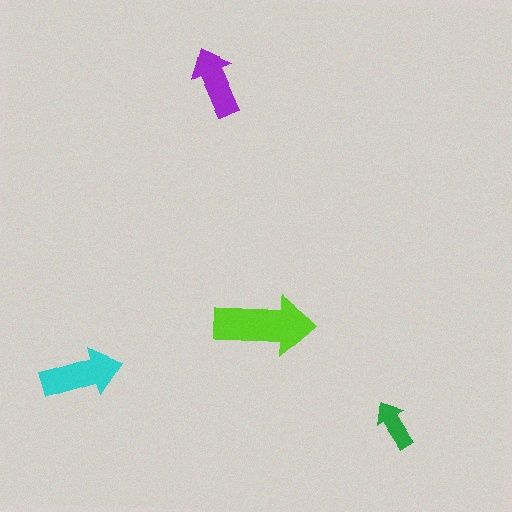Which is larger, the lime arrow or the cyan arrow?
The lime one.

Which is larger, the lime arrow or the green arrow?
The lime one.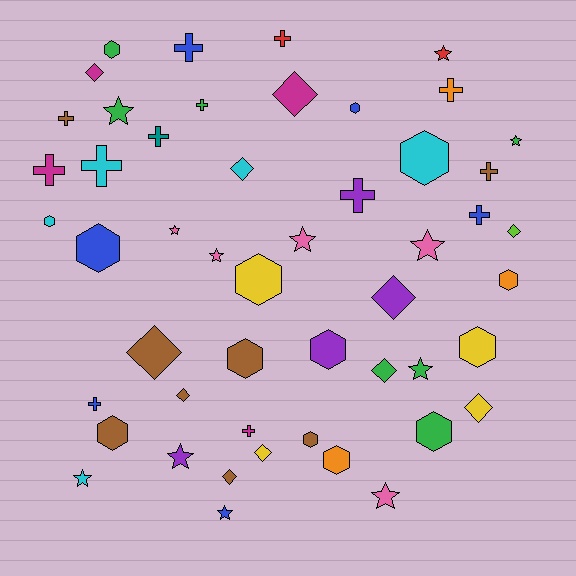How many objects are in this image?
There are 50 objects.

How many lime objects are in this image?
There is 1 lime object.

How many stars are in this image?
There are 12 stars.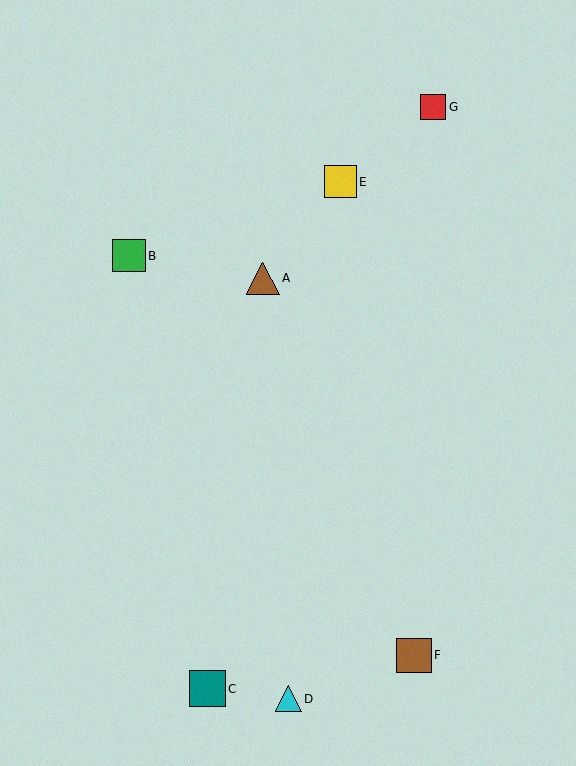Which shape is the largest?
The teal square (labeled C) is the largest.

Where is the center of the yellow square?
The center of the yellow square is at (340, 182).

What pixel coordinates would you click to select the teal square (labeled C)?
Click at (208, 689) to select the teal square C.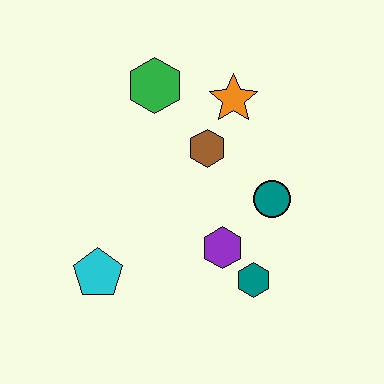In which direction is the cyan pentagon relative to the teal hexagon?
The cyan pentagon is to the left of the teal hexagon.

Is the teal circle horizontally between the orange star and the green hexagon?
No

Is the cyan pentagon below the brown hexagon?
Yes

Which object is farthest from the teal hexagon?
The green hexagon is farthest from the teal hexagon.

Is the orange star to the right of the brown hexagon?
Yes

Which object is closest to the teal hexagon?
The purple hexagon is closest to the teal hexagon.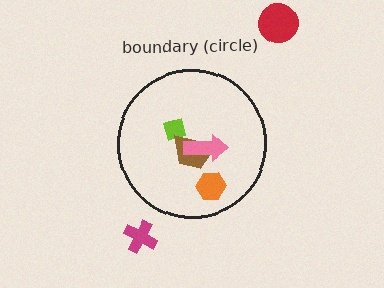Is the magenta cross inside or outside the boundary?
Outside.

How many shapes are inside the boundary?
4 inside, 2 outside.